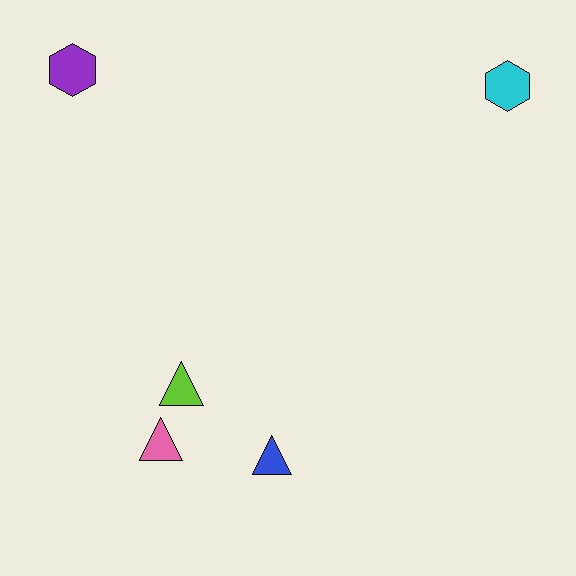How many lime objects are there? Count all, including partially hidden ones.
There is 1 lime object.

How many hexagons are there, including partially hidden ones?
There are 2 hexagons.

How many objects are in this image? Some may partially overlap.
There are 5 objects.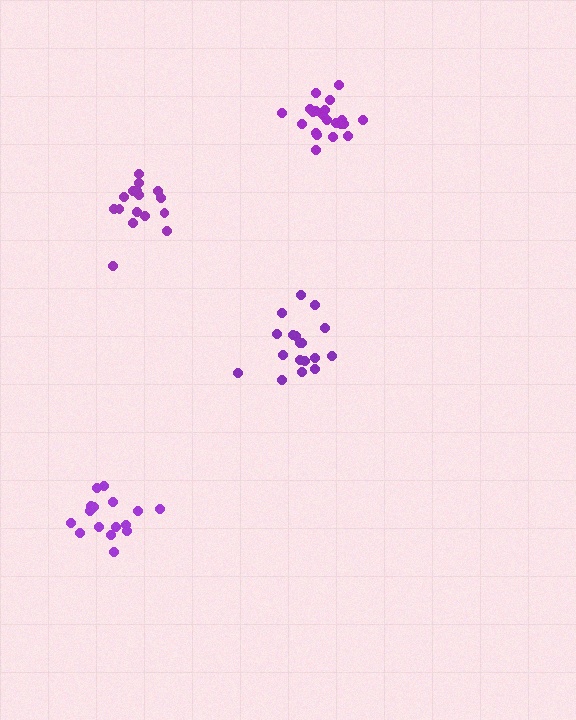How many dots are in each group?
Group 1: 21 dots, Group 2: 16 dots, Group 3: 16 dots, Group 4: 18 dots (71 total).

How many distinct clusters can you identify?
There are 4 distinct clusters.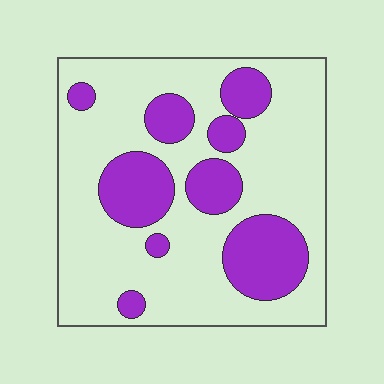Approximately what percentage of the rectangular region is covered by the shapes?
Approximately 30%.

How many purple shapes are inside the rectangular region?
9.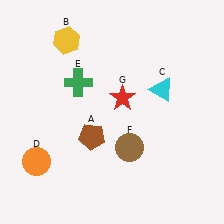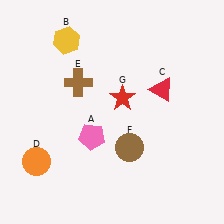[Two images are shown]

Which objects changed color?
A changed from brown to pink. C changed from cyan to red. E changed from green to brown.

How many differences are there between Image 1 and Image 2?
There are 3 differences between the two images.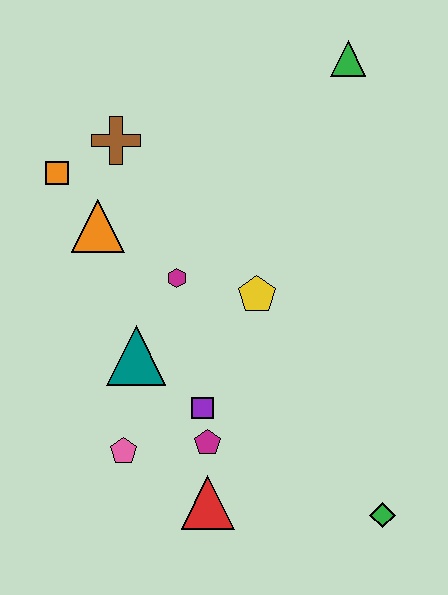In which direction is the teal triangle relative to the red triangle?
The teal triangle is above the red triangle.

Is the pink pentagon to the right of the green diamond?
No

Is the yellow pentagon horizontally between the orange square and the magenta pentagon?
No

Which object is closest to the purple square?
The magenta pentagon is closest to the purple square.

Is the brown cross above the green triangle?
No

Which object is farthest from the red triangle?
The green triangle is farthest from the red triangle.